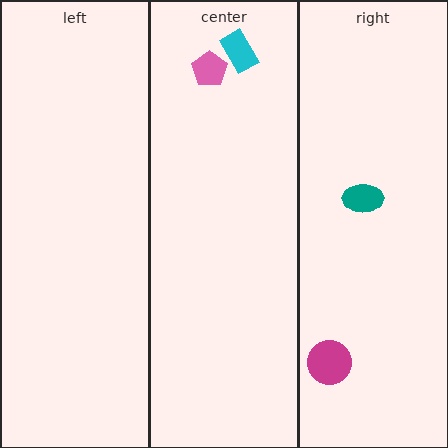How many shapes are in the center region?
2.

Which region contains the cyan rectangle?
The center region.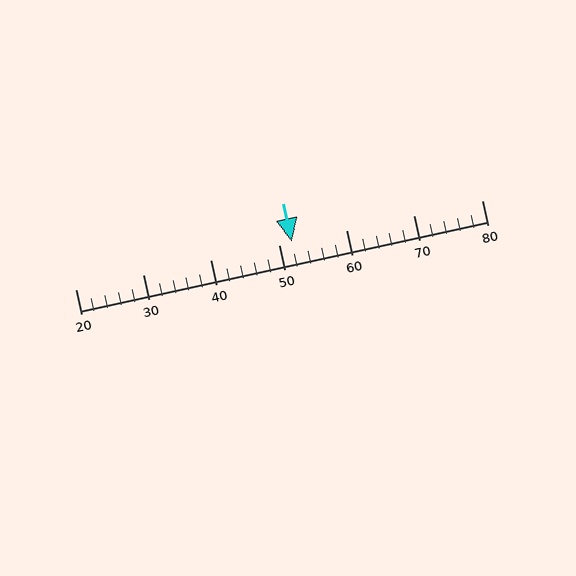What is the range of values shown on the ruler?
The ruler shows values from 20 to 80.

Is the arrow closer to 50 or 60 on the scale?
The arrow is closer to 50.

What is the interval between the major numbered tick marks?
The major tick marks are spaced 10 units apart.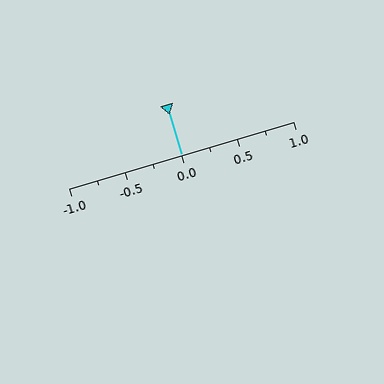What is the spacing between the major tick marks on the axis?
The major ticks are spaced 0.5 apart.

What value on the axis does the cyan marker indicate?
The marker indicates approximately 0.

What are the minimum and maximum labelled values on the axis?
The axis runs from -1.0 to 1.0.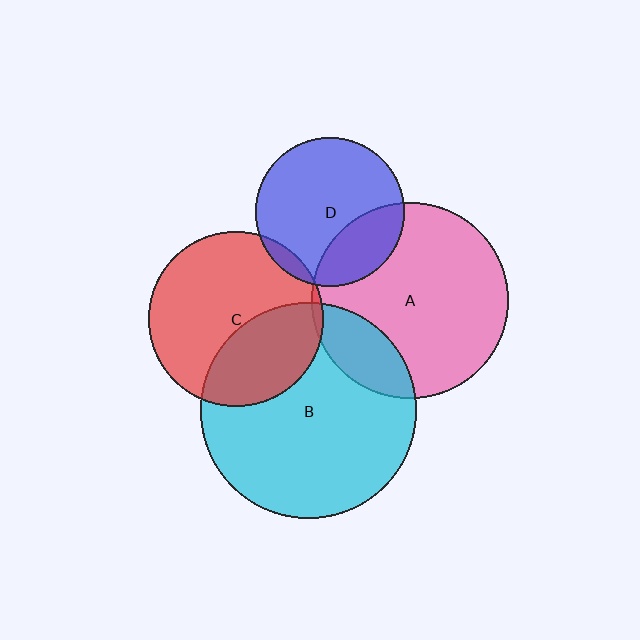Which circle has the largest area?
Circle B (cyan).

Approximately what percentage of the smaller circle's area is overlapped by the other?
Approximately 35%.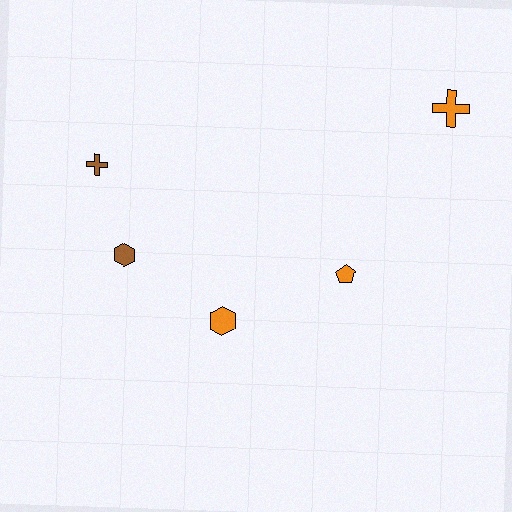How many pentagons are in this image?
There is 1 pentagon.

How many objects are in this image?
There are 5 objects.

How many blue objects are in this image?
There are no blue objects.